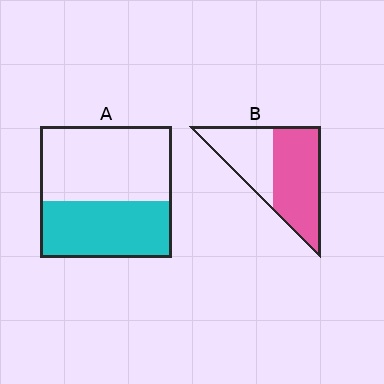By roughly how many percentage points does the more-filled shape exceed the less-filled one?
By roughly 15 percentage points (B over A).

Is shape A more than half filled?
No.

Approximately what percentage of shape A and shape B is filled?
A is approximately 45% and B is approximately 60%.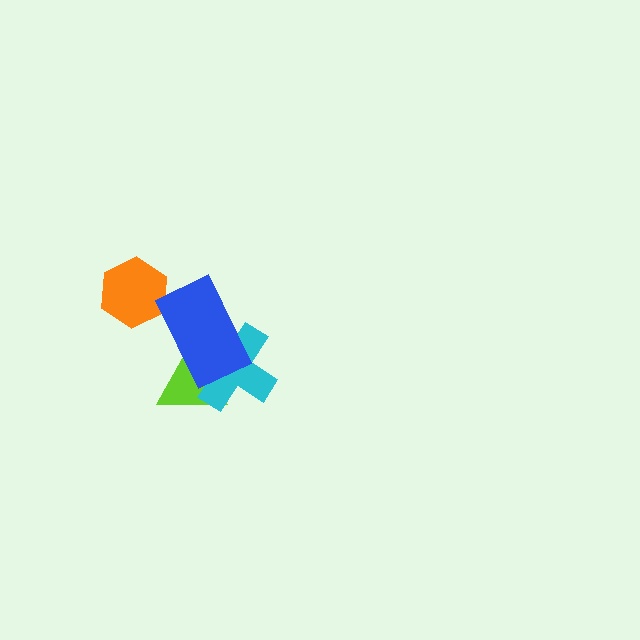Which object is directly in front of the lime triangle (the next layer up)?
The cyan cross is directly in front of the lime triangle.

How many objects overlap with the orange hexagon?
0 objects overlap with the orange hexagon.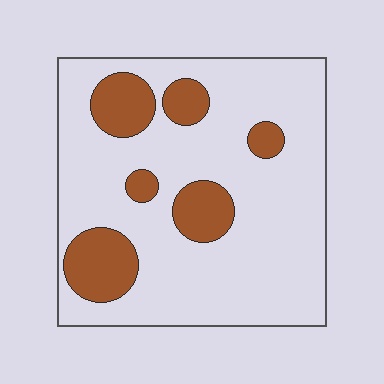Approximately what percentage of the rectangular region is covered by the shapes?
Approximately 20%.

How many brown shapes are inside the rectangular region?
6.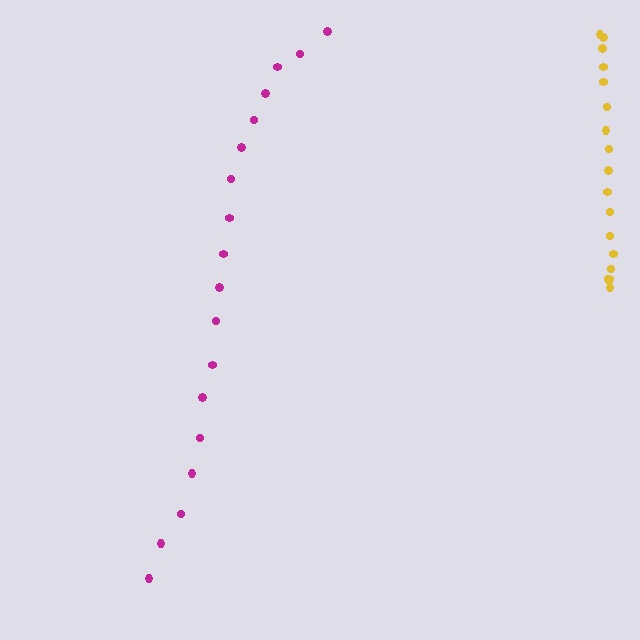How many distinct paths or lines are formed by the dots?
There are 2 distinct paths.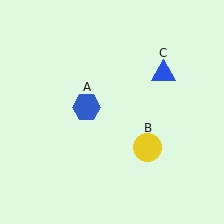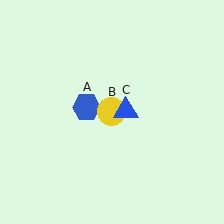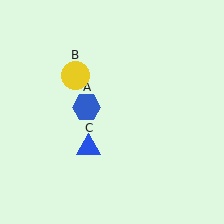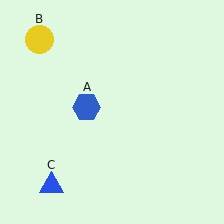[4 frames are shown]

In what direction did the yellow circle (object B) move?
The yellow circle (object B) moved up and to the left.